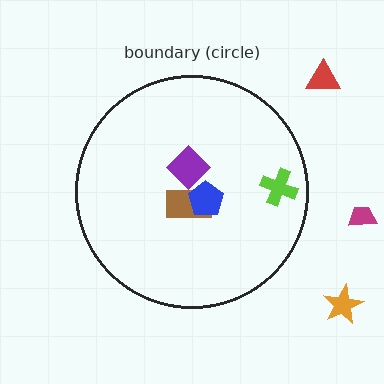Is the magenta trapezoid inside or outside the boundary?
Outside.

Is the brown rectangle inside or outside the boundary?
Inside.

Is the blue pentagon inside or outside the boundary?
Inside.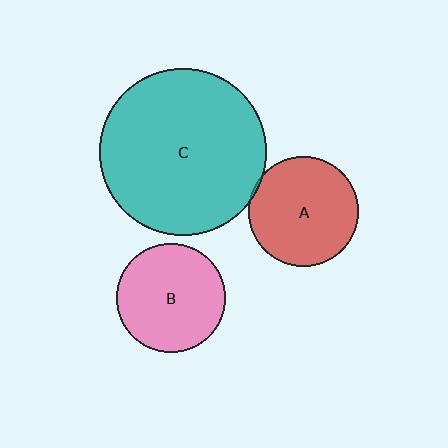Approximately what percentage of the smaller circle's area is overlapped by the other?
Approximately 5%.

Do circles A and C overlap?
Yes.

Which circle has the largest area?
Circle C (teal).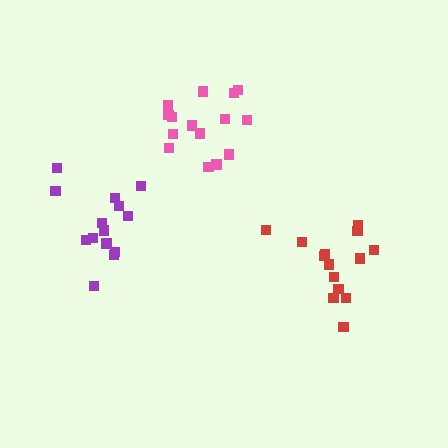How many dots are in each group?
Group 1: 14 dots, Group 2: 15 dots, Group 3: 14 dots (43 total).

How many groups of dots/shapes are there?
There are 3 groups.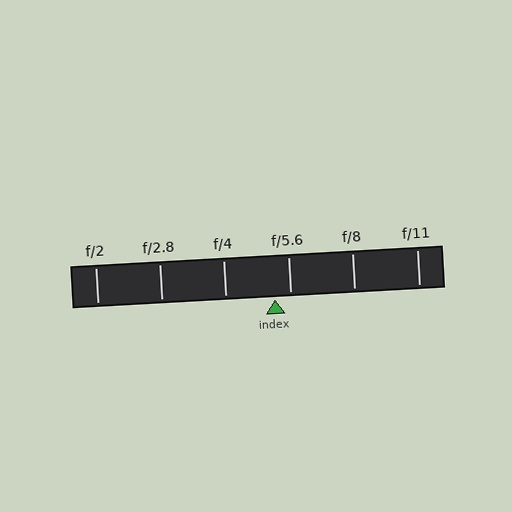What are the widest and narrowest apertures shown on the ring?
The widest aperture shown is f/2 and the narrowest is f/11.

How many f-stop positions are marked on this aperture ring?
There are 6 f-stop positions marked.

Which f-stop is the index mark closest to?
The index mark is closest to f/5.6.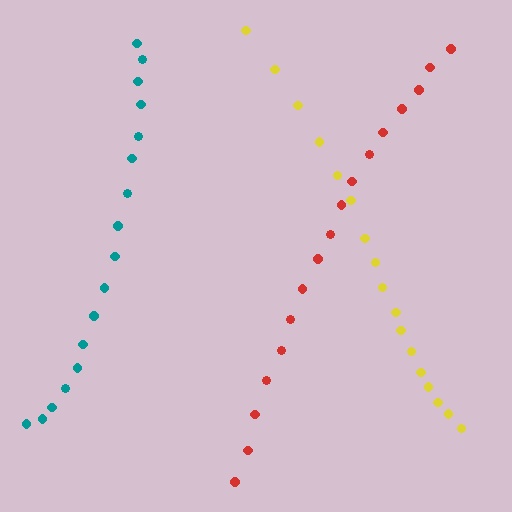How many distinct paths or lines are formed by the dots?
There are 3 distinct paths.